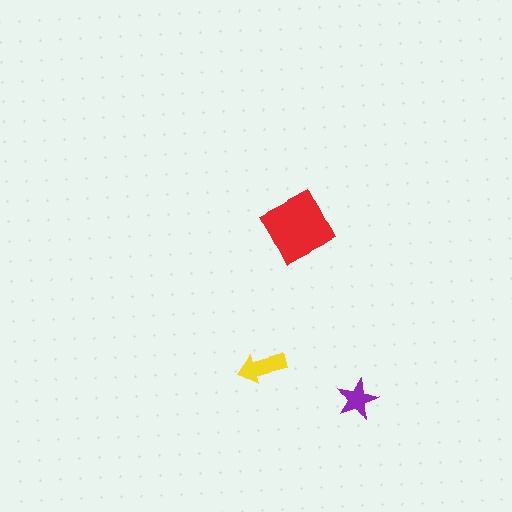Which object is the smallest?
The purple star.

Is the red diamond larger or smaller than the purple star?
Larger.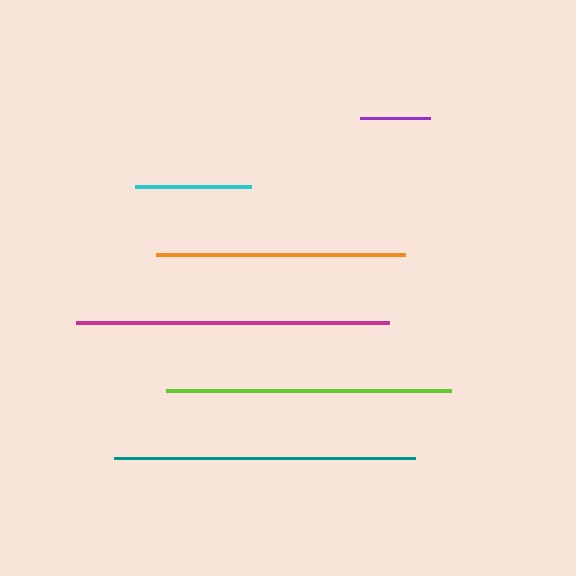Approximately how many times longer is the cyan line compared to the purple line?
The cyan line is approximately 1.7 times the length of the purple line.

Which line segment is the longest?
The magenta line is the longest at approximately 312 pixels.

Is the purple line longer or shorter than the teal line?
The teal line is longer than the purple line.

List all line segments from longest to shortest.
From longest to shortest: magenta, teal, lime, orange, cyan, purple.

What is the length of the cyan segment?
The cyan segment is approximately 115 pixels long.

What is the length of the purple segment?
The purple segment is approximately 70 pixels long.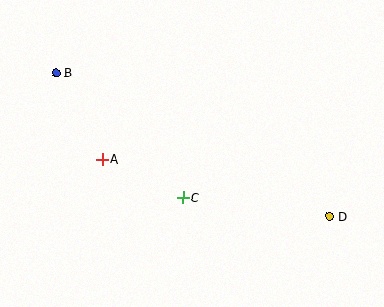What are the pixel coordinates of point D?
Point D is at (330, 216).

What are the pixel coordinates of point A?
Point A is at (102, 159).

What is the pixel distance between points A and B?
The distance between A and B is 98 pixels.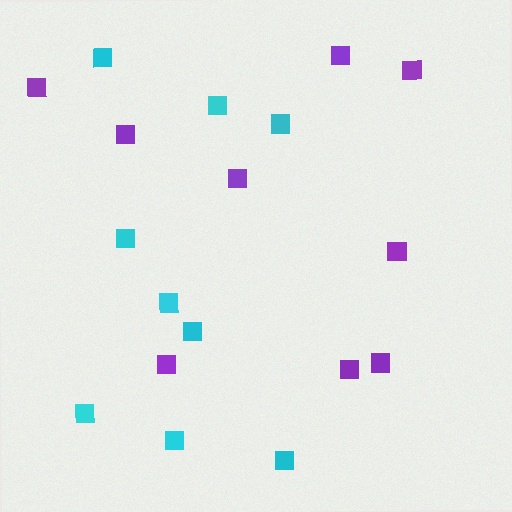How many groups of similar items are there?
There are 2 groups: one group of purple squares (9) and one group of cyan squares (9).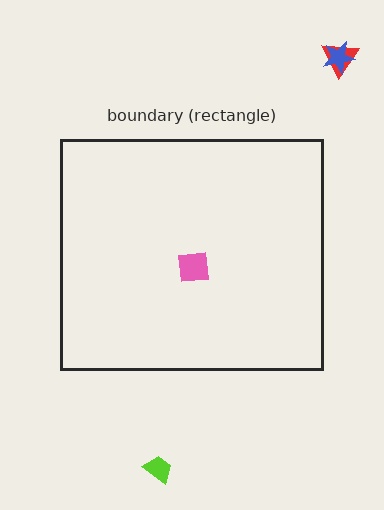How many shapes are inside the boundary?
1 inside, 3 outside.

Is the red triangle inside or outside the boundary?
Outside.